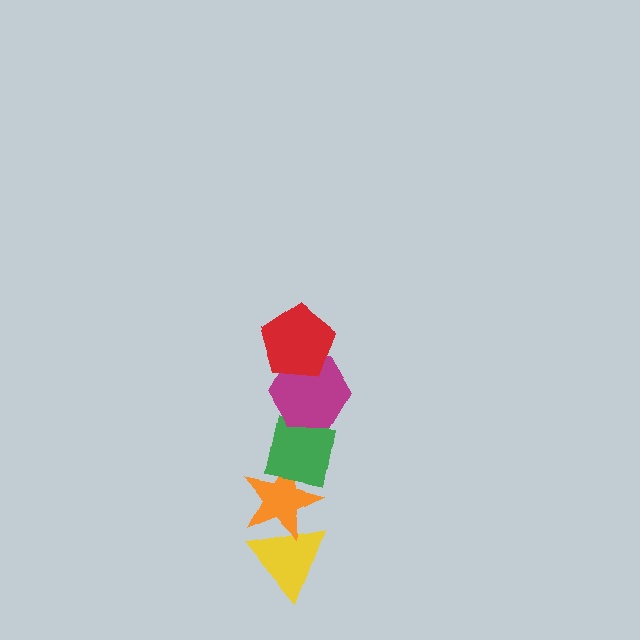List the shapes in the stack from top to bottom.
From top to bottom: the red pentagon, the magenta hexagon, the green square, the orange star, the yellow triangle.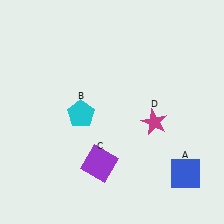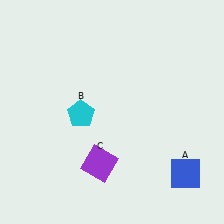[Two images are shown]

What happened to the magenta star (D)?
The magenta star (D) was removed in Image 2. It was in the bottom-right area of Image 1.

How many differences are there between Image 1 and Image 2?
There is 1 difference between the two images.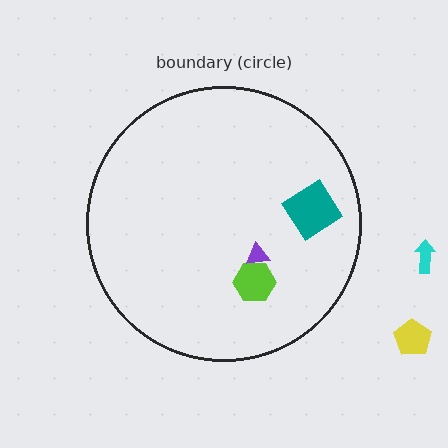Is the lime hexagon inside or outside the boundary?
Inside.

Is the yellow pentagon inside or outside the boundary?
Outside.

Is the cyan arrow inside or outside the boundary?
Outside.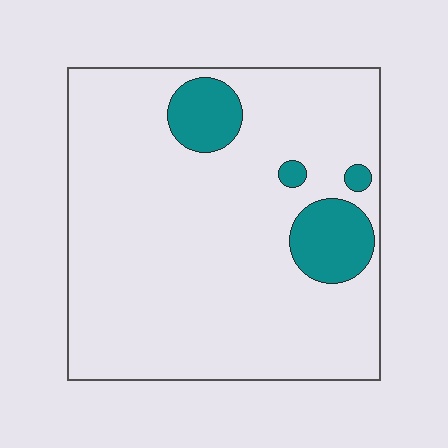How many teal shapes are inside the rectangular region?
4.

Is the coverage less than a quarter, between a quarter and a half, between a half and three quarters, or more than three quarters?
Less than a quarter.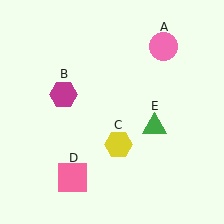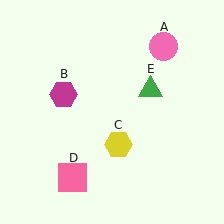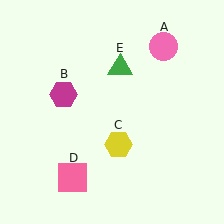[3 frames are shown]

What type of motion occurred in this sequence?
The green triangle (object E) rotated counterclockwise around the center of the scene.